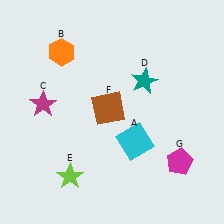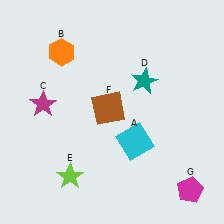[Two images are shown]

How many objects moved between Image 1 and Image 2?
1 object moved between the two images.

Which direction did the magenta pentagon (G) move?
The magenta pentagon (G) moved down.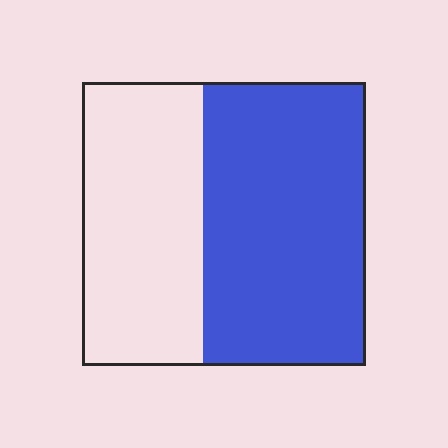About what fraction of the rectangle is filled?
About three fifths (3/5).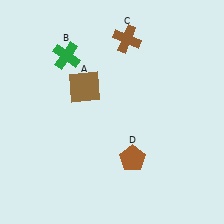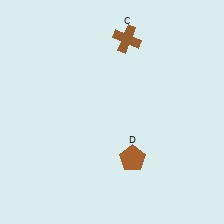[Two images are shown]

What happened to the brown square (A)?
The brown square (A) was removed in Image 2. It was in the top-left area of Image 1.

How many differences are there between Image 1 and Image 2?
There are 2 differences between the two images.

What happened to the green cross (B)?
The green cross (B) was removed in Image 2. It was in the top-left area of Image 1.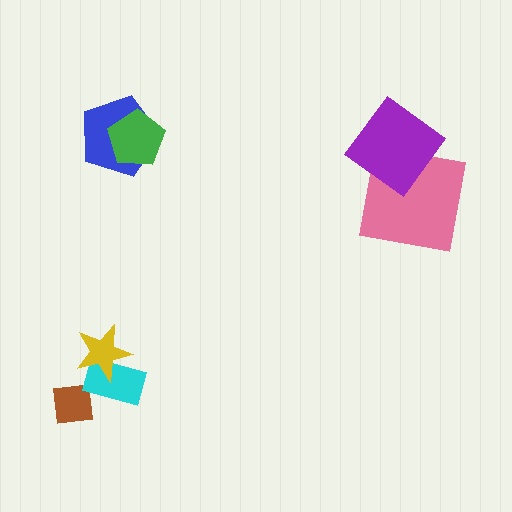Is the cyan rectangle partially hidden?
Yes, it is partially covered by another shape.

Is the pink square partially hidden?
Yes, it is partially covered by another shape.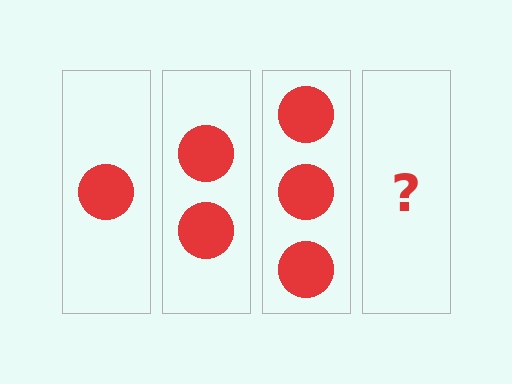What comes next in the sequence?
The next element should be 4 circles.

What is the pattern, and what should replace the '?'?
The pattern is that each step adds one more circle. The '?' should be 4 circles.